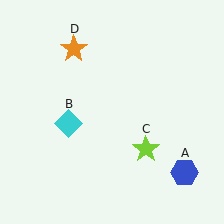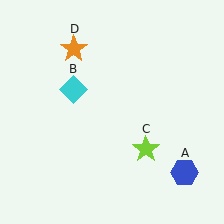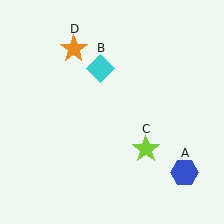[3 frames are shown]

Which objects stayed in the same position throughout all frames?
Blue hexagon (object A) and lime star (object C) and orange star (object D) remained stationary.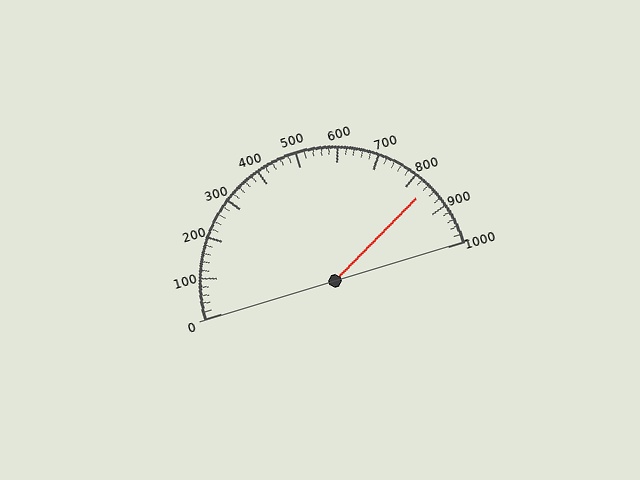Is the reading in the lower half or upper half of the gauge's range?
The reading is in the upper half of the range (0 to 1000).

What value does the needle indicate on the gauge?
The needle indicates approximately 840.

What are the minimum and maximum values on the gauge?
The gauge ranges from 0 to 1000.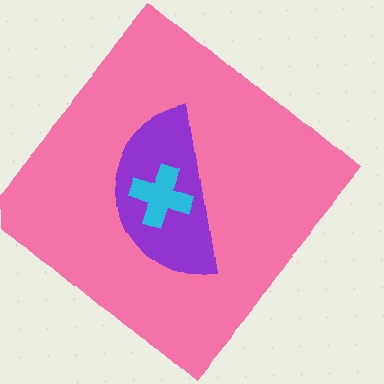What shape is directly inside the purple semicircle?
The cyan cross.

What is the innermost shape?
The cyan cross.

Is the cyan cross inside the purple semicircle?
Yes.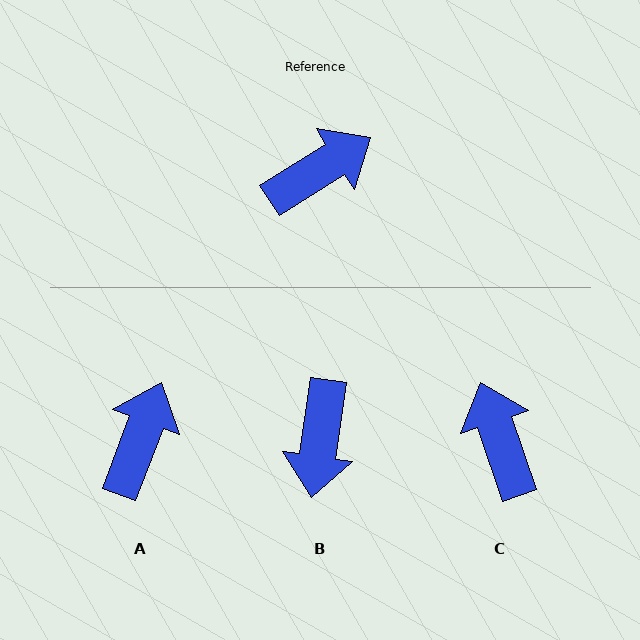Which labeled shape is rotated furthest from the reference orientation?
B, about 130 degrees away.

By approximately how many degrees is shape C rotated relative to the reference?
Approximately 77 degrees counter-clockwise.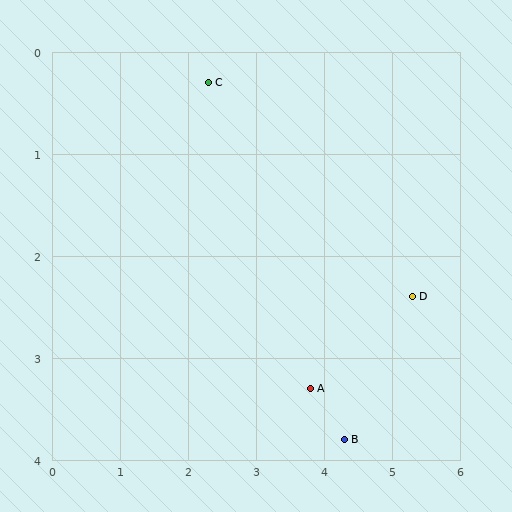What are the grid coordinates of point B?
Point B is at approximately (4.3, 3.8).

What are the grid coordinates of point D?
Point D is at approximately (5.3, 2.4).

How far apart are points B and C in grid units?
Points B and C are about 4.0 grid units apart.